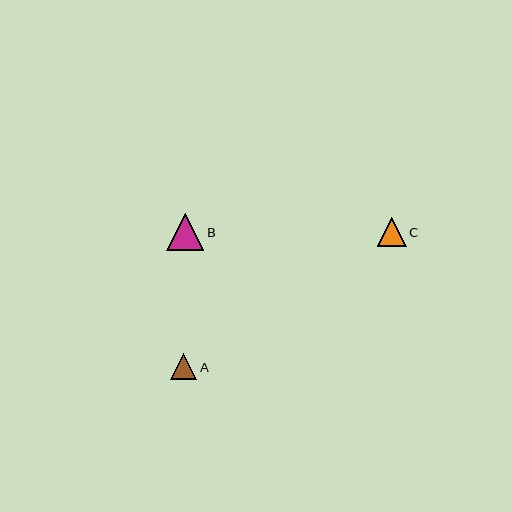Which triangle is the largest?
Triangle B is the largest with a size of approximately 37 pixels.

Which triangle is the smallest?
Triangle A is the smallest with a size of approximately 26 pixels.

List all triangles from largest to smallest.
From largest to smallest: B, C, A.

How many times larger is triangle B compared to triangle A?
Triangle B is approximately 1.4 times the size of triangle A.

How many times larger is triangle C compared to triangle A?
Triangle C is approximately 1.1 times the size of triangle A.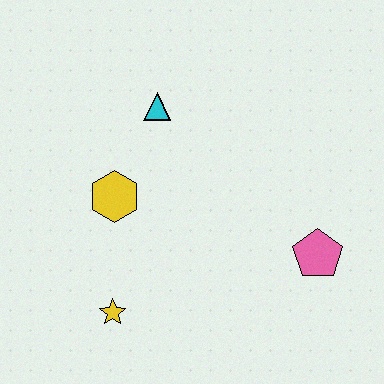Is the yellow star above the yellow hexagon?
No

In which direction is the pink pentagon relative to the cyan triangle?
The pink pentagon is to the right of the cyan triangle.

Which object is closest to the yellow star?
The yellow hexagon is closest to the yellow star.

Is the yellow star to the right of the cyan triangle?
No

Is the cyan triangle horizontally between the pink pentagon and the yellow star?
Yes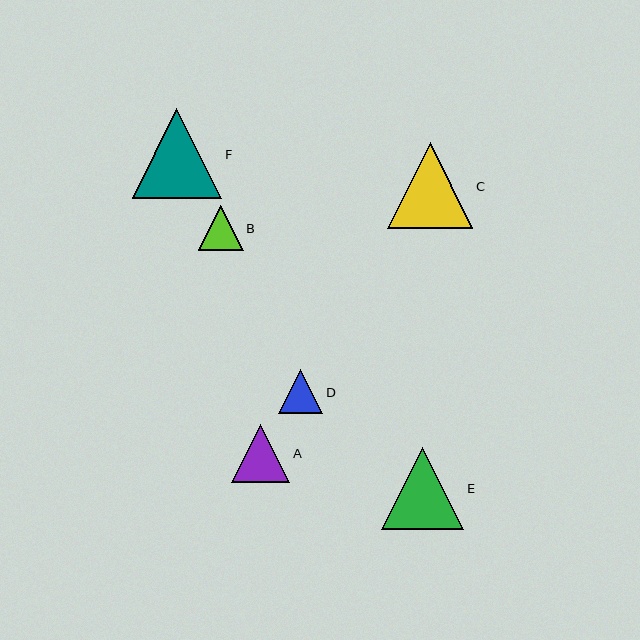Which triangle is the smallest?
Triangle D is the smallest with a size of approximately 45 pixels.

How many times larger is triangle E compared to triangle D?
Triangle E is approximately 1.8 times the size of triangle D.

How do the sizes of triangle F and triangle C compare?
Triangle F and triangle C are approximately the same size.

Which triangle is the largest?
Triangle F is the largest with a size of approximately 90 pixels.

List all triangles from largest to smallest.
From largest to smallest: F, C, E, A, B, D.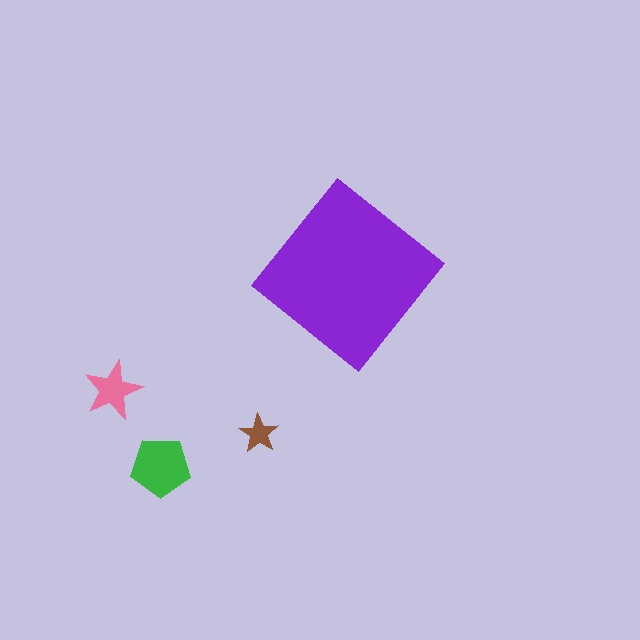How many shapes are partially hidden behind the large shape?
0 shapes are partially hidden.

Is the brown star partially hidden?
No, the brown star is fully visible.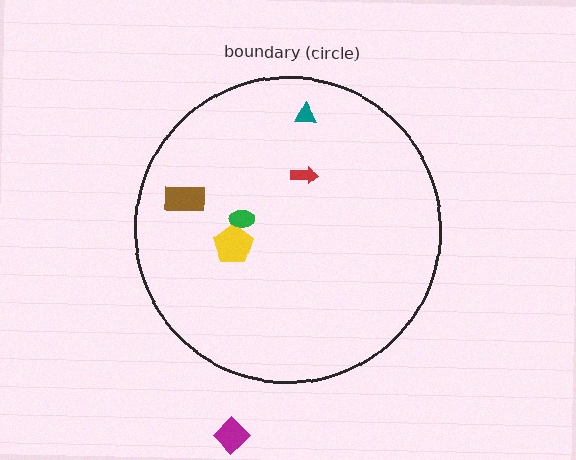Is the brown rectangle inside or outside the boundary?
Inside.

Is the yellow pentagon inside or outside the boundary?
Inside.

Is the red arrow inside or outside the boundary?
Inside.